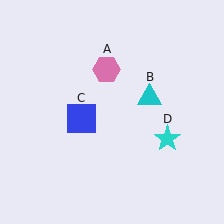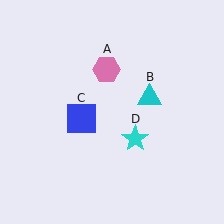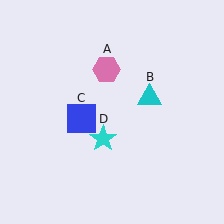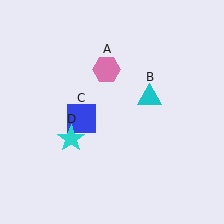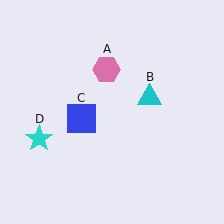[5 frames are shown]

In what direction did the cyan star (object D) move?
The cyan star (object D) moved left.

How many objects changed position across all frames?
1 object changed position: cyan star (object D).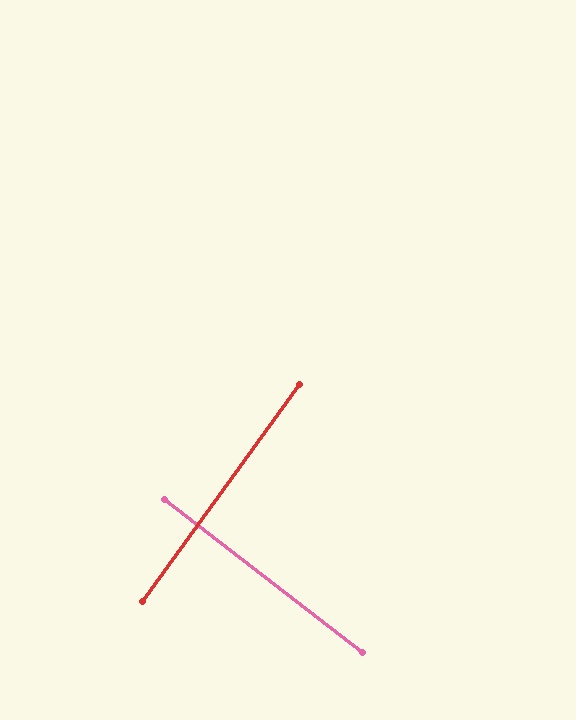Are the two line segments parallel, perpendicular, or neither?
Perpendicular — they meet at approximately 88°.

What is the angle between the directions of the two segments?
Approximately 88 degrees.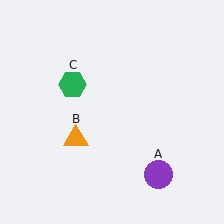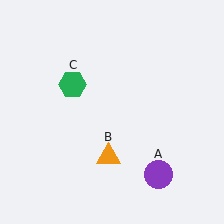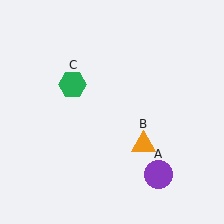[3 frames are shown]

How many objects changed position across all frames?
1 object changed position: orange triangle (object B).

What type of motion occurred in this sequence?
The orange triangle (object B) rotated counterclockwise around the center of the scene.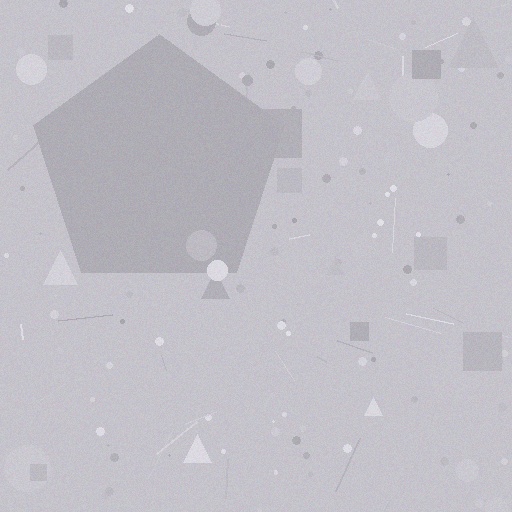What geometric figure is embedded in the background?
A pentagon is embedded in the background.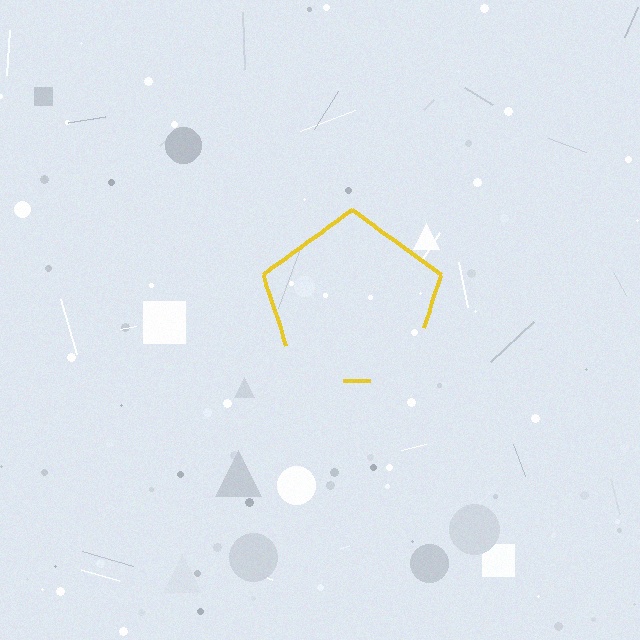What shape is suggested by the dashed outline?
The dashed outline suggests a pentagon.